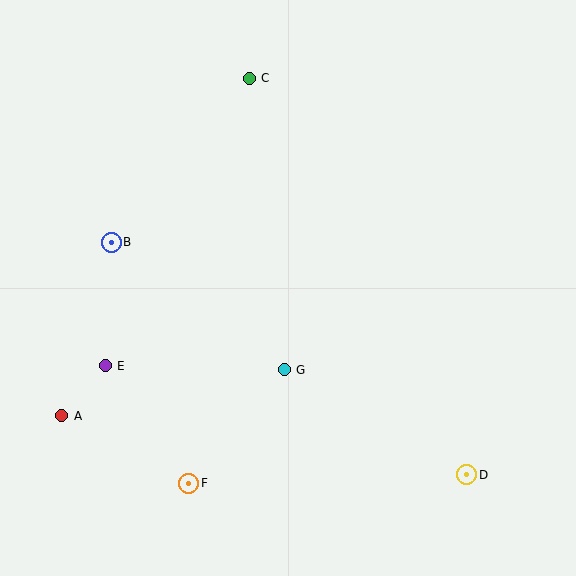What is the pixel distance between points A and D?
The distance between A and D is 409 pixels.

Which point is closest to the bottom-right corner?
Point D is closest to the bottom-right corner.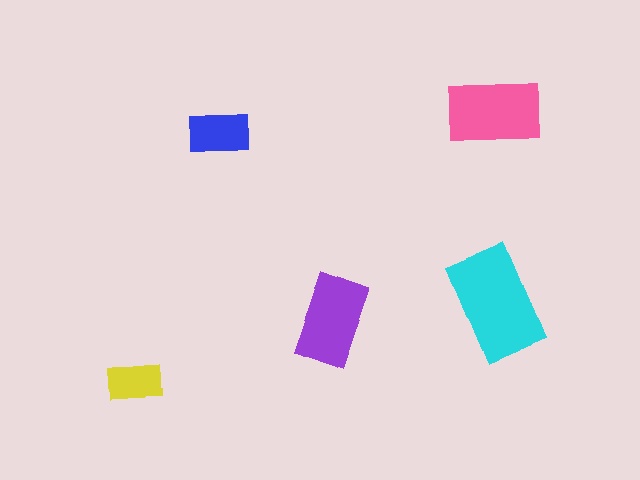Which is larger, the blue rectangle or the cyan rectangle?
The cyan one.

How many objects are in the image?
There are 5 objects in the image.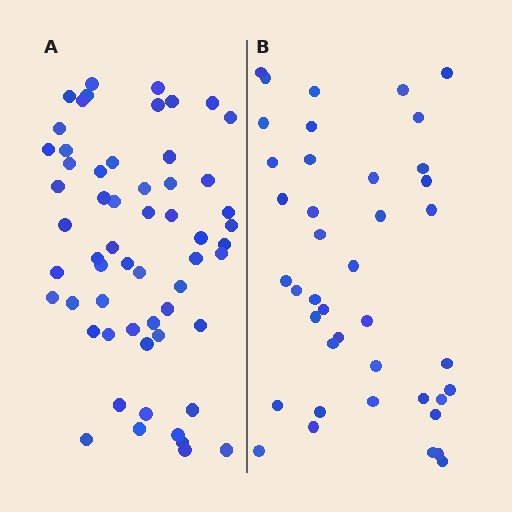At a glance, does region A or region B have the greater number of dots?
Region A (the left region) has more dots.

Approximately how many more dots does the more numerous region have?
Region A has approximately 15 more dots than region B.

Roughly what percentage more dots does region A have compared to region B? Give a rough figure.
About 40% more.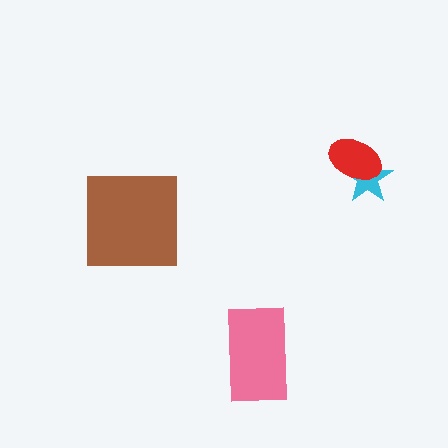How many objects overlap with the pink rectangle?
0 objects overlap with the pink rectangle.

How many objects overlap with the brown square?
0 objects overlap with the brown square.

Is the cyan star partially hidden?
Yes, it is partially covered by another shape.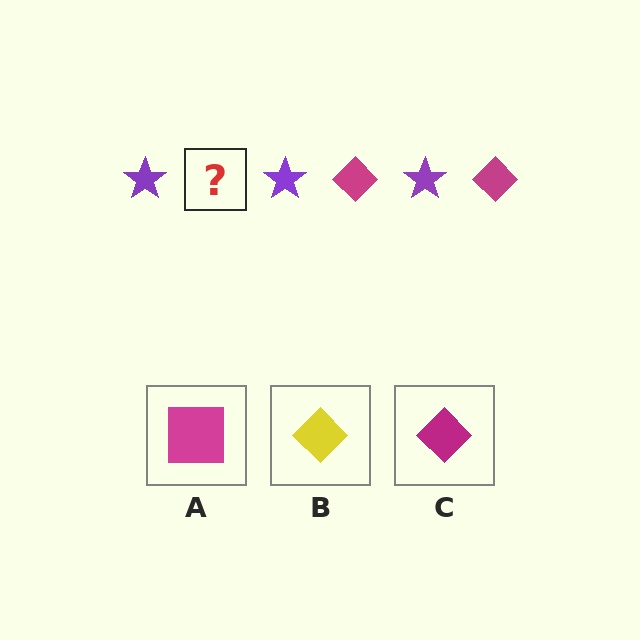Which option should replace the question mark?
Option C.